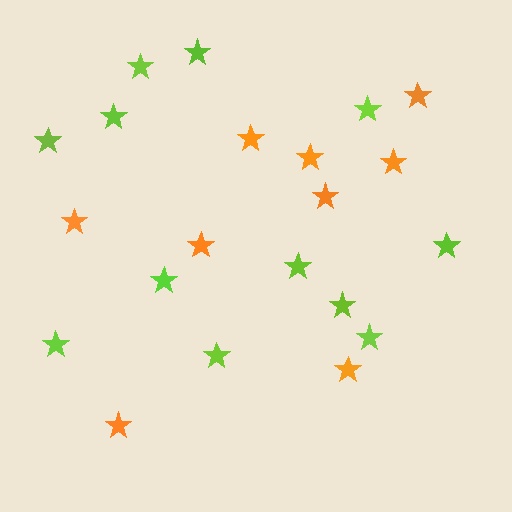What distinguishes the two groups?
There are 2 groups: one group of lime stars (12) and one group of orange stars (9).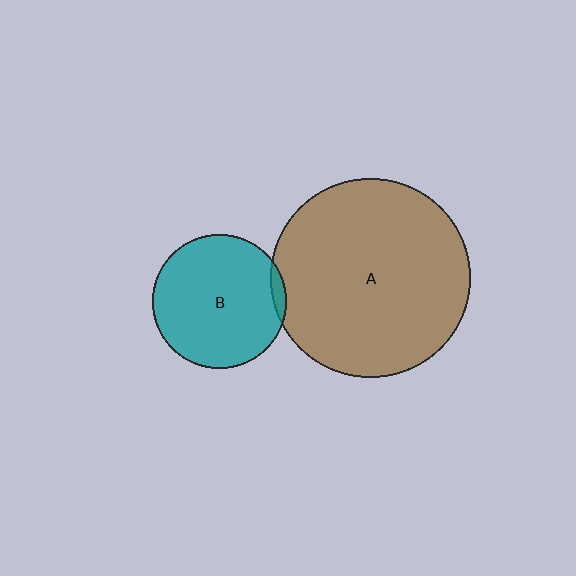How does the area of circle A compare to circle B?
Approximately 2.2 times.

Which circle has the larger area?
Circle A (brown).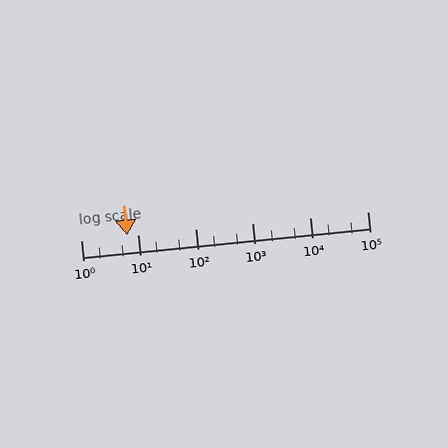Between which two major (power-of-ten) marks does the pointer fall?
The pointer is between 1 and 10.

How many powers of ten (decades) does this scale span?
The scale spans 5 decades, from 1 to 100000.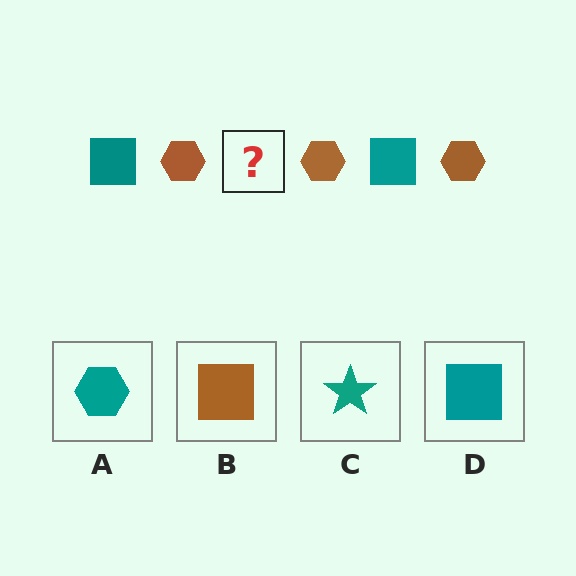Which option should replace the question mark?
Option D.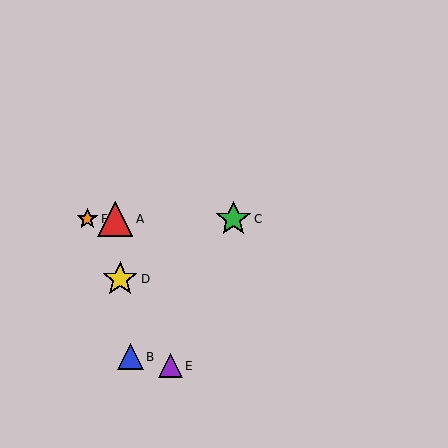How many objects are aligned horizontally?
3 objects (A, C, F) are aligned horizontally.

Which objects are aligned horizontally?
Objects A, C, F are aligned horizontally.